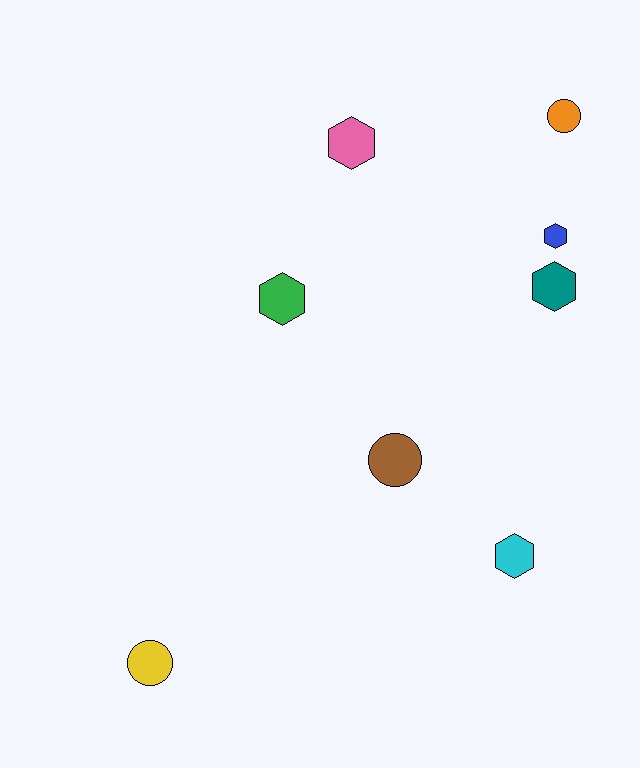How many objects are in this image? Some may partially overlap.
There are 8 objects.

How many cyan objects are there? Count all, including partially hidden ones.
There is 1 cyan object.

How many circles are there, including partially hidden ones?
There are 3 circles.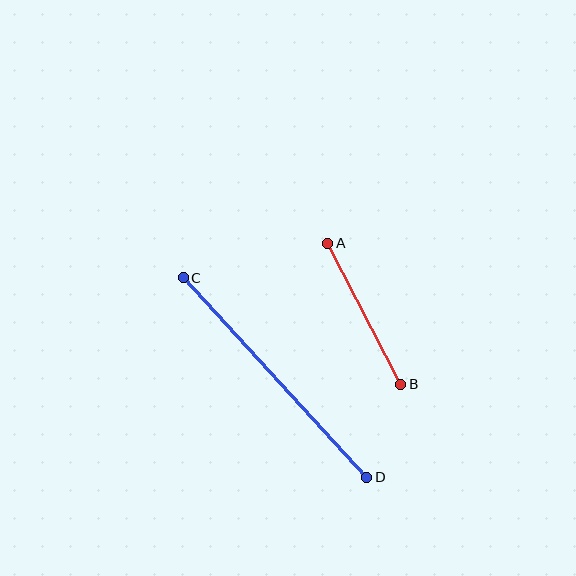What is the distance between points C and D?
The distance is approximately 271 pixels.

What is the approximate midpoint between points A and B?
The midpoint is at approximately (364, 314) pixels.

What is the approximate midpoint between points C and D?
The midpoint is at approximately (275, 377) pixels.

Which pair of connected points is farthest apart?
Points C and D are farthest apart.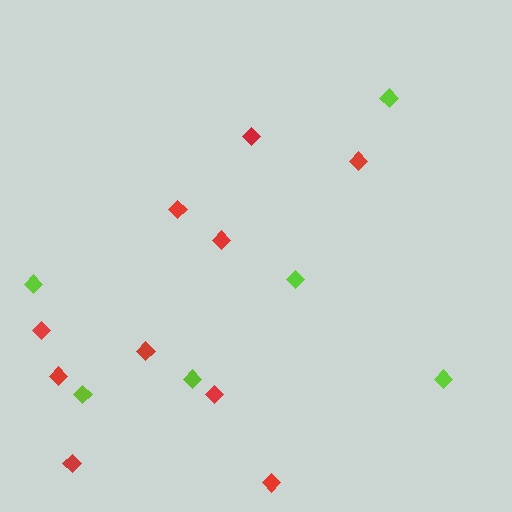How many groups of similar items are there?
There are 2 groups: one group of lime diamonds (6) and one group of red diamonds (10).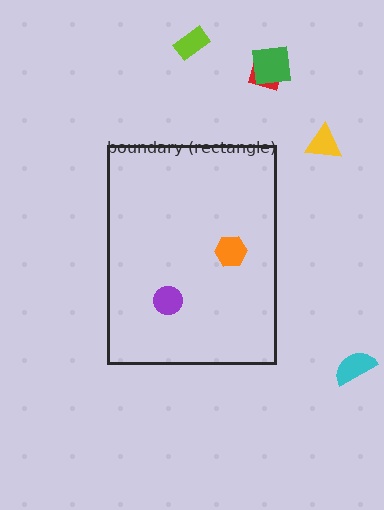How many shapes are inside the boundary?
2 inside, 5 outside.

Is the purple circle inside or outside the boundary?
Inside.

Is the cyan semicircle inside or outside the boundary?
Outside.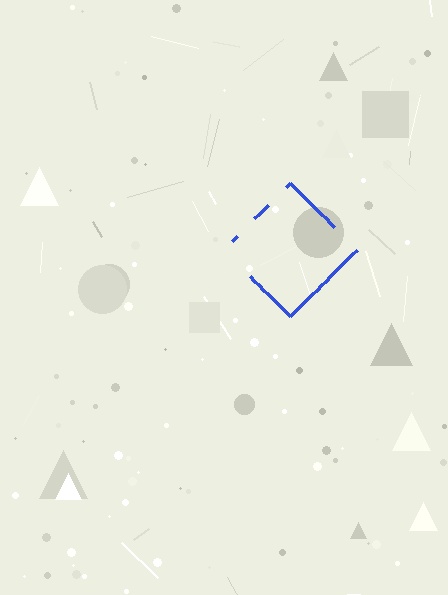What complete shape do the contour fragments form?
The contour fragments form a diamond.